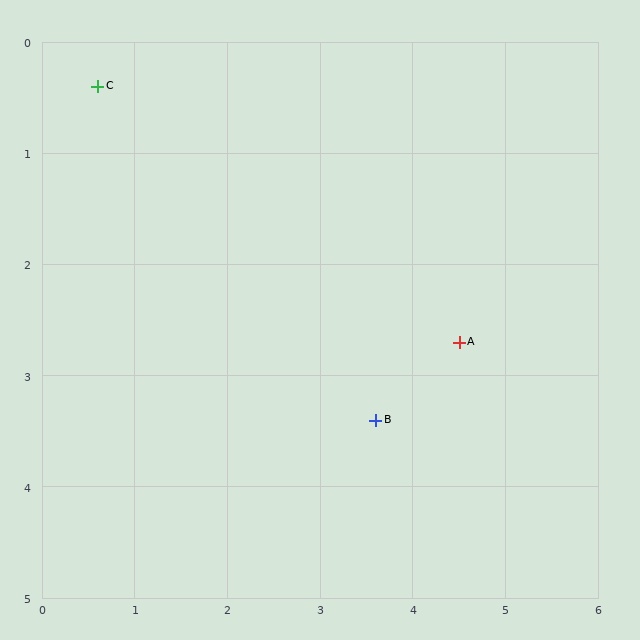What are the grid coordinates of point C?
Point C is at approximately (0.6, 0.4).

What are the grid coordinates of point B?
Point B is at approximately (3.6, 3.4).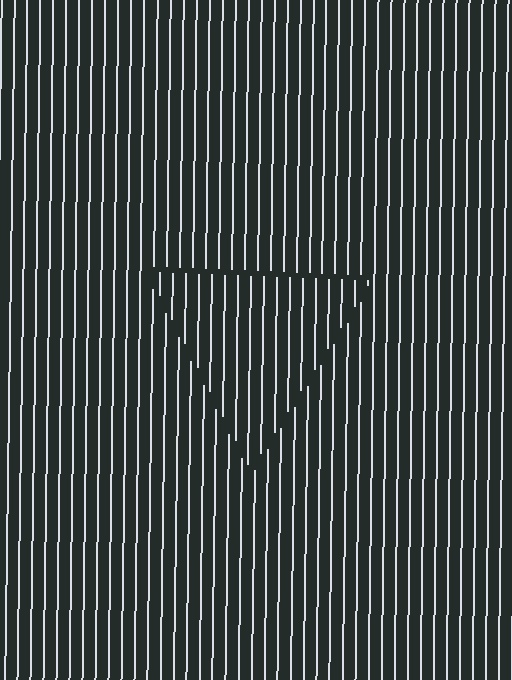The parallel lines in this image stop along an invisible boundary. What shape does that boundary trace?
An illusory triangle. The interior of the shape contains the same grating, shifted by half a period — the contour is defined by the phase discontinuity where line-ends from the inner and outer gratings abut.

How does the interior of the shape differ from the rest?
The interior of the shape contains the same grating, shifted by half a period — the contour is defined by the phase discontinuity where line-ends from the inner and outer gratings abut.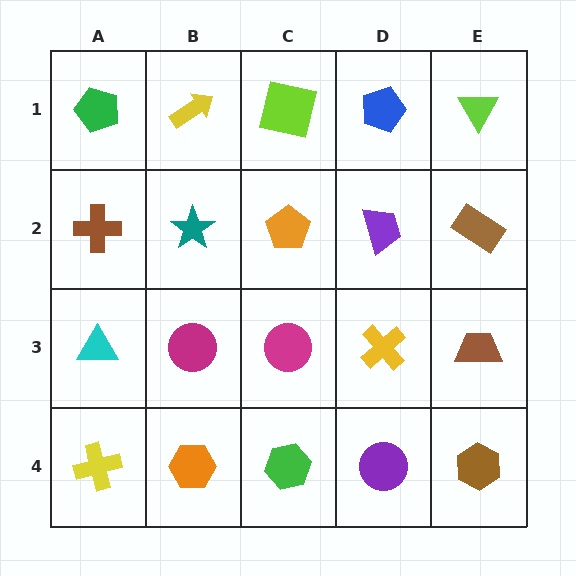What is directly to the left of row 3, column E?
A yellow cross.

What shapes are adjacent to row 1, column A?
A brown cross (row 2, column A), a yellow arrow (row 1, column B).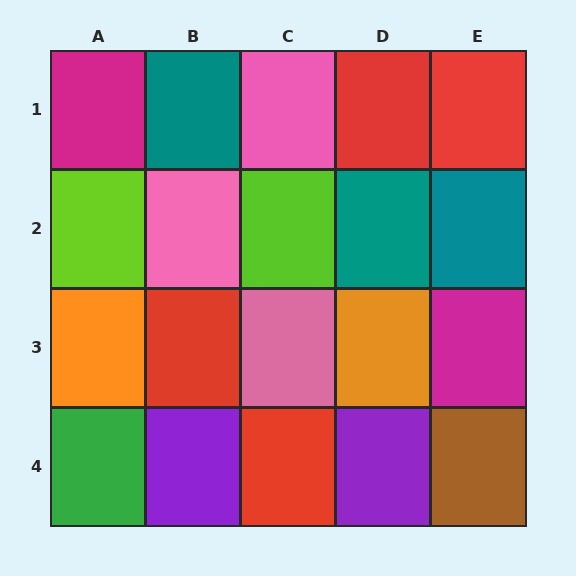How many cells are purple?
2 cells are purple.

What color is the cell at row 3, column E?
Magenta.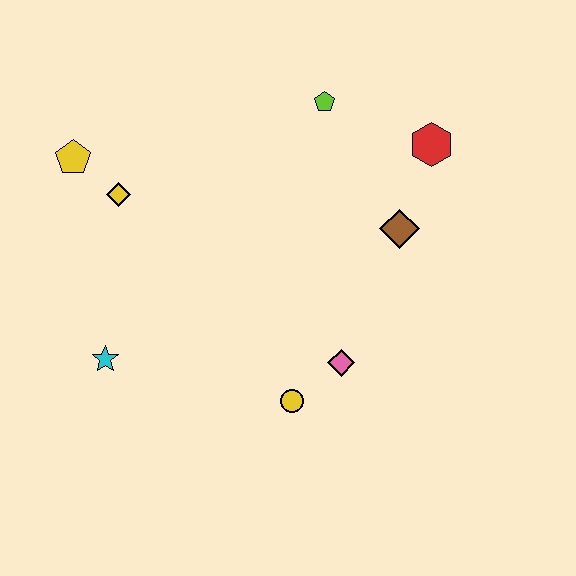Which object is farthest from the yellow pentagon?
The red hexagon is farthest from the yellow pentagon.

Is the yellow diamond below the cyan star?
No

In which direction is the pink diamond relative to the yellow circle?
The pink diamond is to the right of the yellow circle.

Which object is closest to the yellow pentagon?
The yellow diamond is closest to the yellow pentagon.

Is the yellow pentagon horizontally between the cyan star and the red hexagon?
No